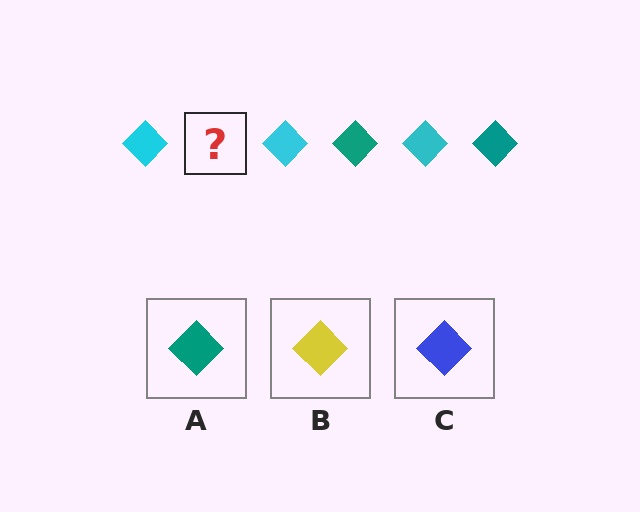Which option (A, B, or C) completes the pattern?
A.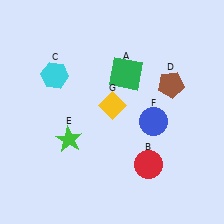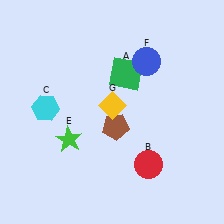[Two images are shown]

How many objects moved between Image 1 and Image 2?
3 objects moved between the two images.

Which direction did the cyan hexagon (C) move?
The cyan hexagon (C) moved down.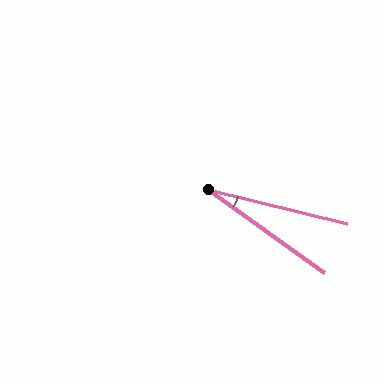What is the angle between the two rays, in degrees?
Approximately 22 degrees.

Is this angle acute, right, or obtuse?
It is acute.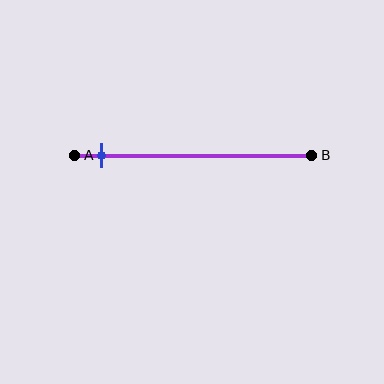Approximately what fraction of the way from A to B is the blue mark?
The blue mark is approximately 10% of the way from A to B.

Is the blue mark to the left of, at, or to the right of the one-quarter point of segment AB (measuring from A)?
The blue mark is to the left of the one-quarter point of segment AB.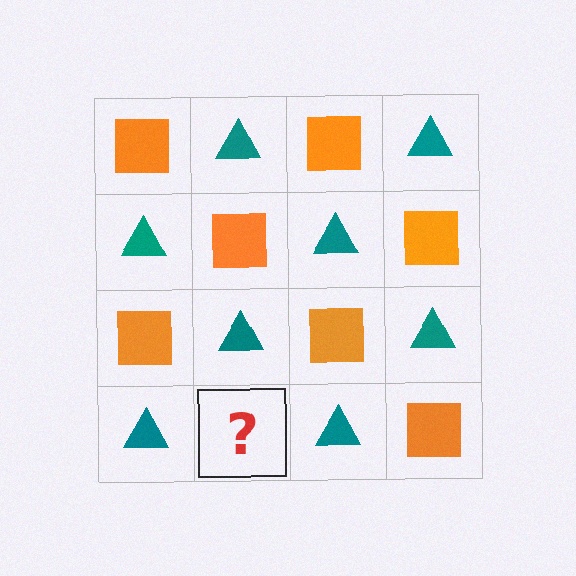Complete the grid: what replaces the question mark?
The question mark should be replaced with an orange square.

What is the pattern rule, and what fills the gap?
The rule is that it alternates orange square and teal triangle in a checkerboard pattern. The gap should be filled with an orange square.